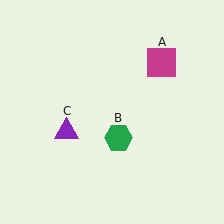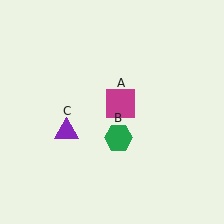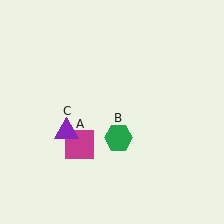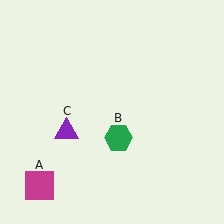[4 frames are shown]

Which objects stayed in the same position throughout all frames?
Green hexagon (object B) and purple triangle (object C) remained stationary.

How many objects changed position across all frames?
1 object changed position: magenta square (object A).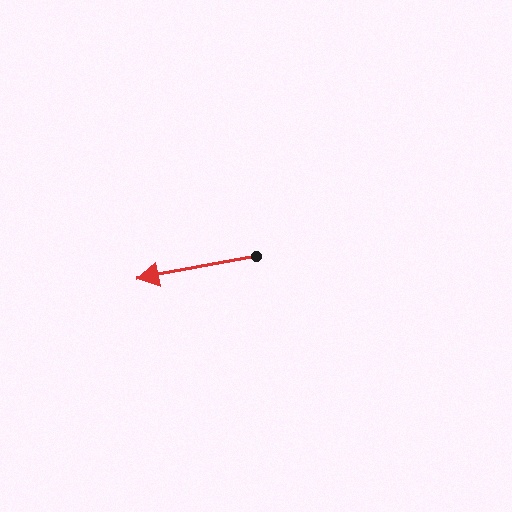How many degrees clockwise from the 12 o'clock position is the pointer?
Approximately 259 degrees.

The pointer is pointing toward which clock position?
Roughly 9 o'clock.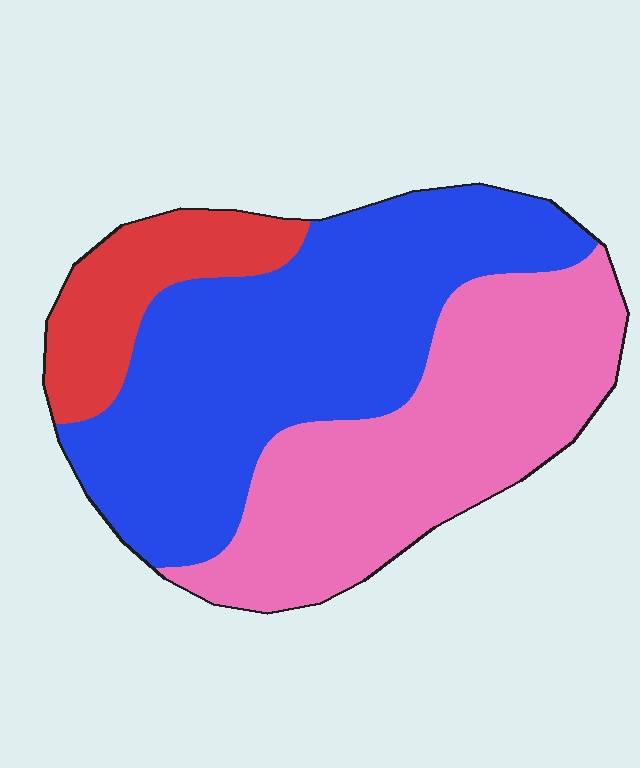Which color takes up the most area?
Blue, at roughly 50%.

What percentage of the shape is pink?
Pink takes up about two fifths (2/5) of the shape.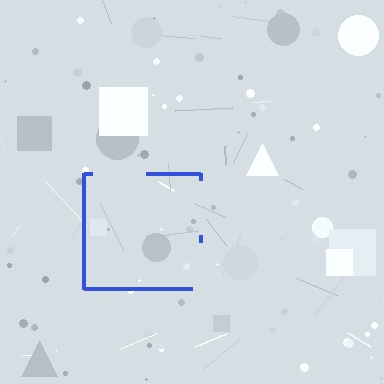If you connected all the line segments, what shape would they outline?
They would outline a square.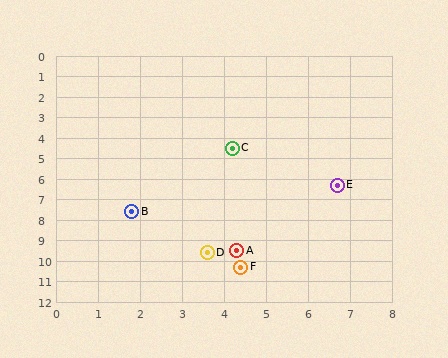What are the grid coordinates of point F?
Point F is at approximately (4.4, 10.3).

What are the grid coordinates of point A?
Point A is at approximately (4.3, 9.5).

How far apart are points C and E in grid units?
Points C and E are about 3.1 grid units apart.